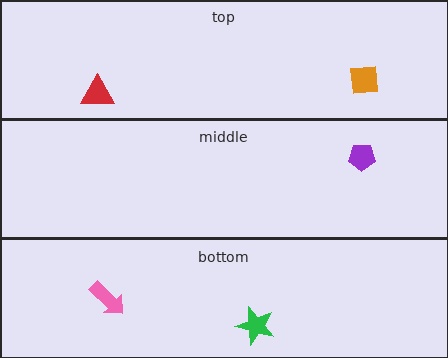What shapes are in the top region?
The red triangle, the orange square.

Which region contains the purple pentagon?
The middle region.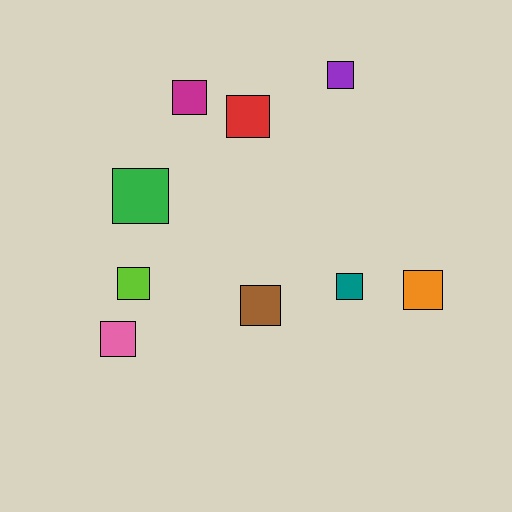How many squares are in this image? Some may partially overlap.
There are 9 squares.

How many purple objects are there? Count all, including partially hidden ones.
There is 1 purple object.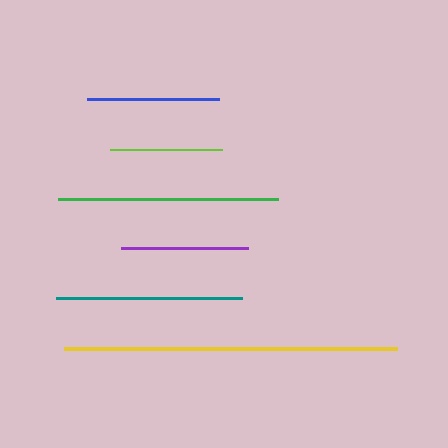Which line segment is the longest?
The yellow line is the longest at approximately 333 pixels.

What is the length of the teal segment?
The teal segment is approximately 186 pixels long.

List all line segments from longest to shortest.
From longest to shortest: yellow, green, teal, blue, purple, lime.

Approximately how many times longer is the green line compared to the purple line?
The green line is approximately 1.7 times the length of the purple line.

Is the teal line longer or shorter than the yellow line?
The yellow line is longer than the teal line.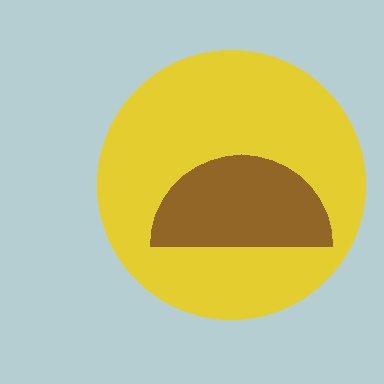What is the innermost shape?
The brown semicircle.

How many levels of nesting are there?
2.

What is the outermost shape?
The yellow circle.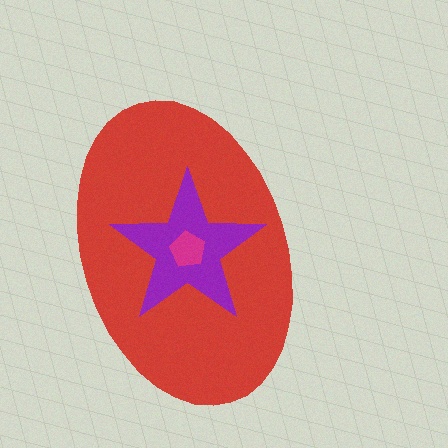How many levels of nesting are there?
3.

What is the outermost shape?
The red ellipse.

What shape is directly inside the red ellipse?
The purple star.